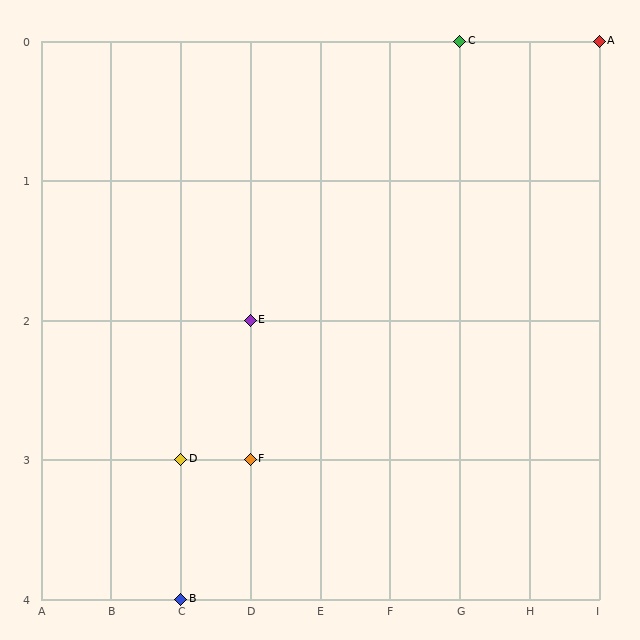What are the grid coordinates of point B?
Point B is at grid coordinates (C, 4).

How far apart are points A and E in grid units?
Points A and E are 5 columns and 2 rows apart (about 5.4 grid units diagonally).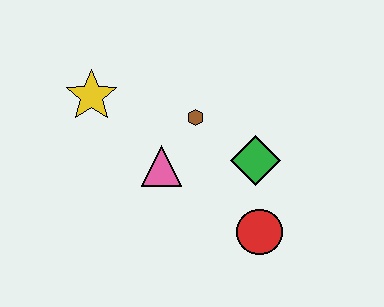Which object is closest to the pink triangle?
The brown hexagon is closest to the pink triangle.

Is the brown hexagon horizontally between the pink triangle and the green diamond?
Yes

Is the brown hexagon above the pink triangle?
Yes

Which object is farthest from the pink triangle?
The red circle is farthest from the pink triangle.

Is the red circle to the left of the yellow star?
No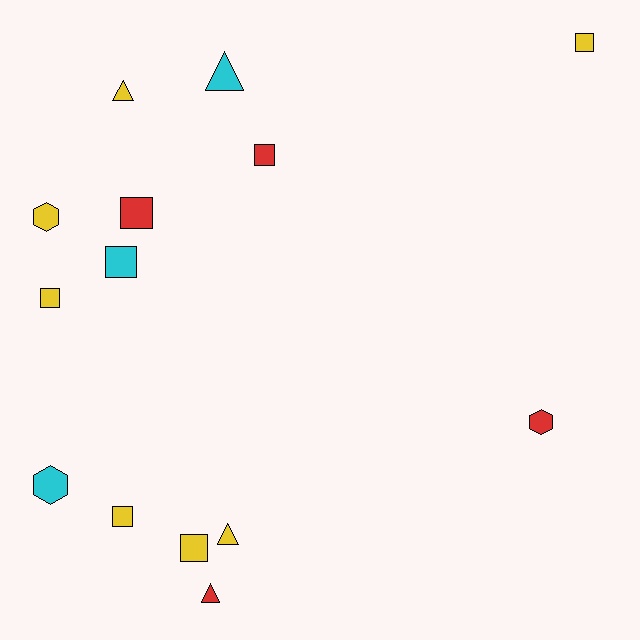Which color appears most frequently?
Yellow, with 7 objects.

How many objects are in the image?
There are 14 objects.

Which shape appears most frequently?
Square, with 7 objects.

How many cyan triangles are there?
There is 1 cyan triangle.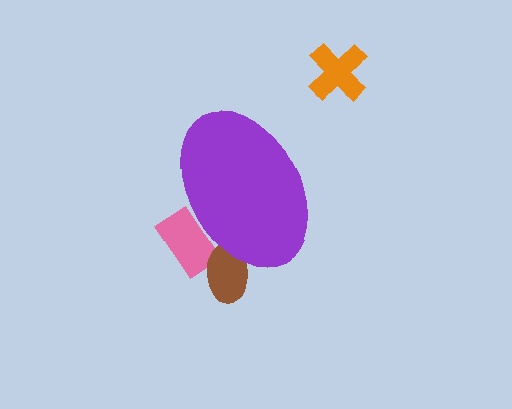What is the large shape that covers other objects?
A purple ellipse.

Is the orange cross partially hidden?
No, the orange cross is fully visible.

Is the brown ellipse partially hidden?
Yes, the brown ellipse is partially hidden behind the purple ellipse.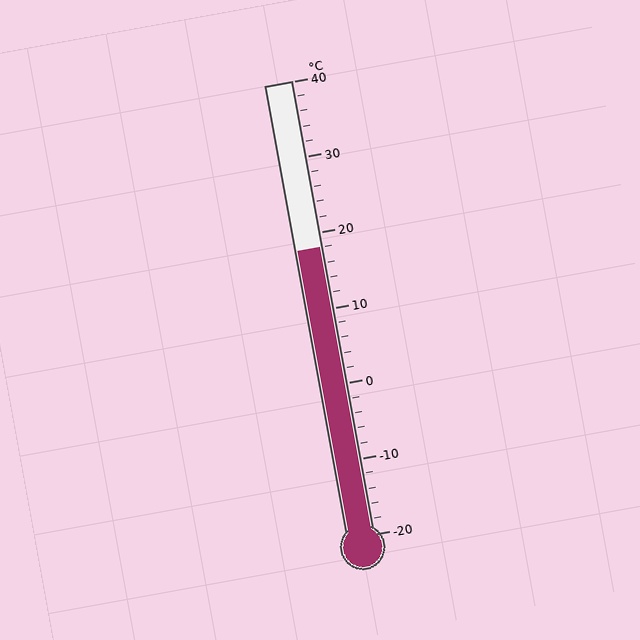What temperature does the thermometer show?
The thermometer shows approximately 18°C.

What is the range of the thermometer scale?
The thermometer scale ranges from -20°C to 40°C.